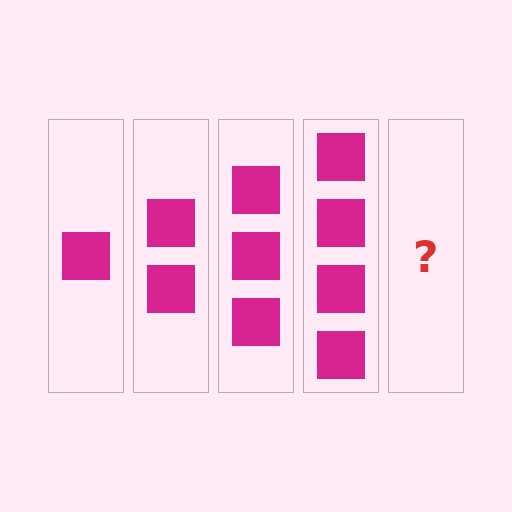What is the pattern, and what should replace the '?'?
The pattern is that each step adds one more square. The '?' should be 5 squares.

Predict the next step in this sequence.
The next step is 5 squares.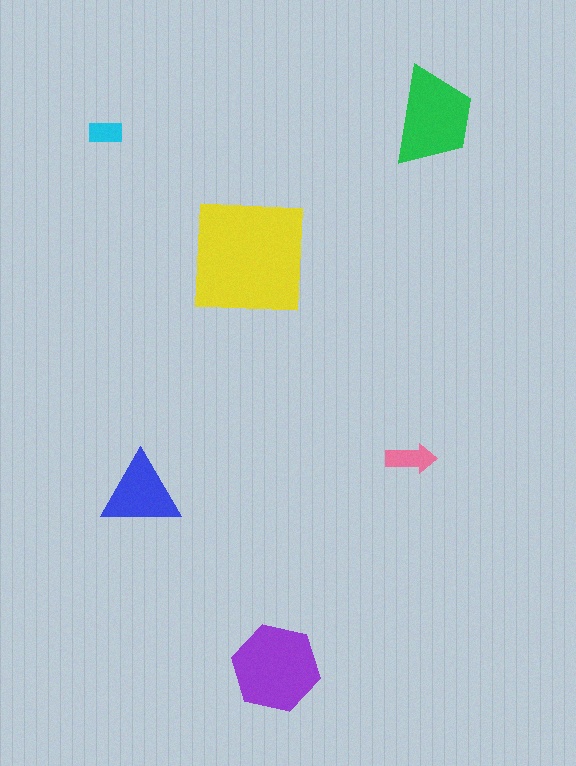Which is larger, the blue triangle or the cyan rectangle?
The blue triangle.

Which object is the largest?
The yellow square.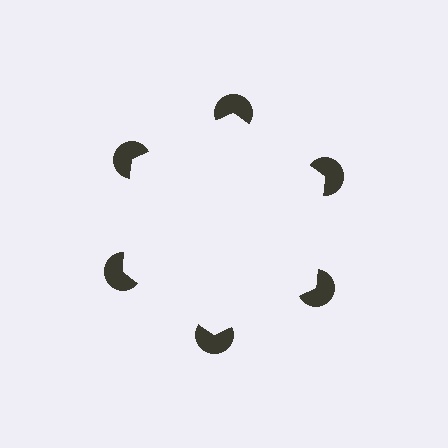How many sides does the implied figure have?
6 sides.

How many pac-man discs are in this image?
There are 6 — one at each vertex of the illusory hexagon.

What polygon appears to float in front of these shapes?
An illusory hexagon — its edges are inferred from the aligned wedge cuts in the pac-man discs, not physically drawn.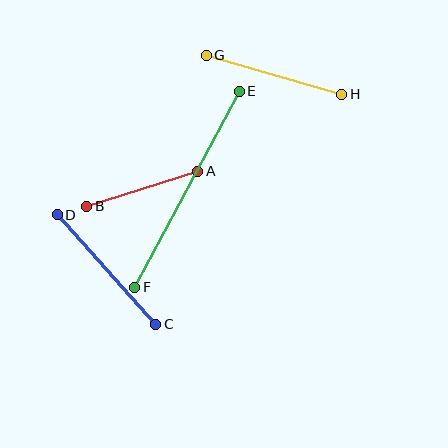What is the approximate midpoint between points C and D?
The midpoint is at approximately (107, 269) pixels.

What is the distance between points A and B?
The distance is approximately 116 pixels.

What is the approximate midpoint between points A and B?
The midpoint is at approximately (142, 189) pixels.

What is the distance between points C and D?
The distance is approximately 147 pixels.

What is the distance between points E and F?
The distance is approximately 222 pixels.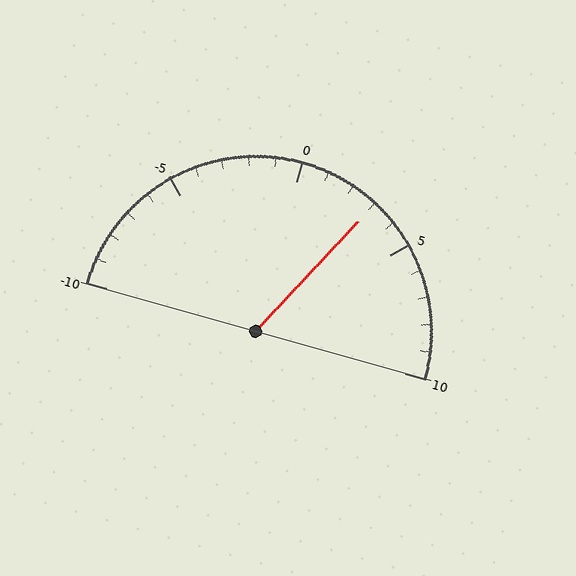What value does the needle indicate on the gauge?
The needle indicates approximately 3.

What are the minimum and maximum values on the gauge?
The gauge ranges from -10 to 10.